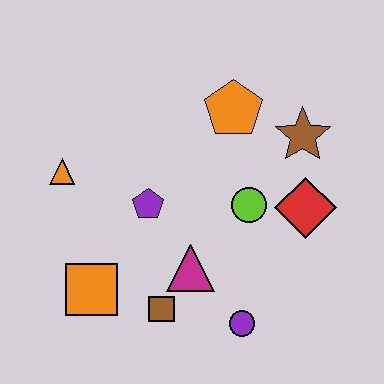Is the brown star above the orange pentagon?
No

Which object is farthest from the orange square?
The brown star is farthest from the orange square.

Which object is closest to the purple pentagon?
The magenta triangle is closest to the purple pentagon.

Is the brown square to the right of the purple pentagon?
Yes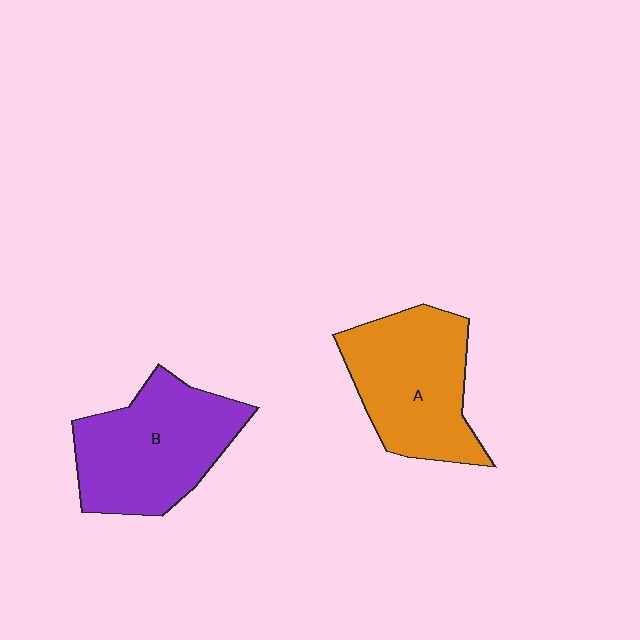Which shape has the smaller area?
Shape A (orange).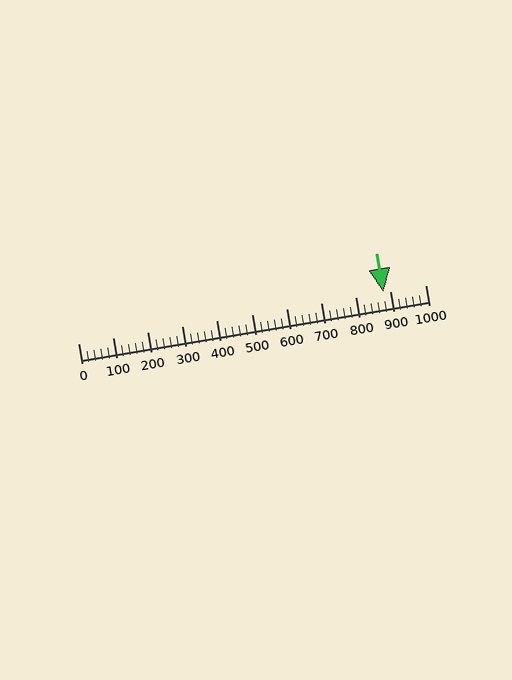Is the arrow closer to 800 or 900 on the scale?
The arrow is closer to 900.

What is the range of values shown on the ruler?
The ruler shows values from 0 to 1000.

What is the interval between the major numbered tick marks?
The major tick marks are spaced 100 units apart.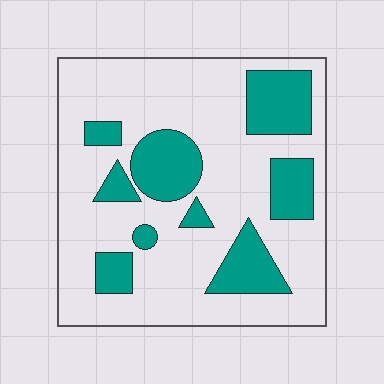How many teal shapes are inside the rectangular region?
9.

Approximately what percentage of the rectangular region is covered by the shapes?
Approximately 25%.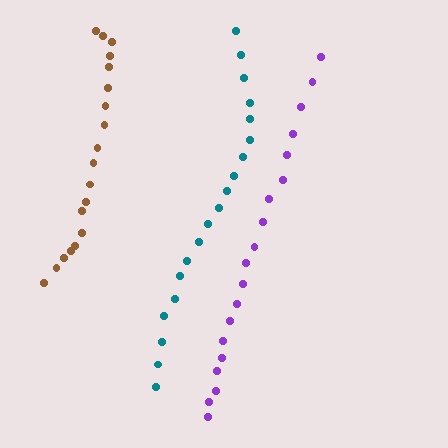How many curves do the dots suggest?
There are 3 distinct paths.